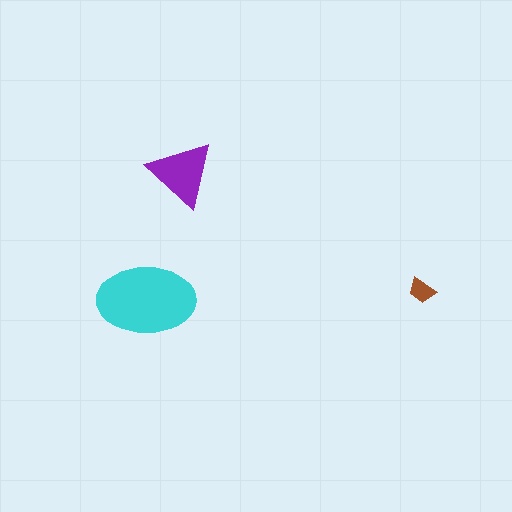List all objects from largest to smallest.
The cyan ellipse, the purple triangle, the brown trapezoid.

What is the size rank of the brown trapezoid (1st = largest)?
3rd.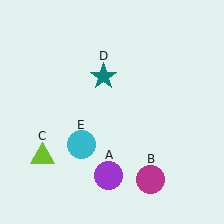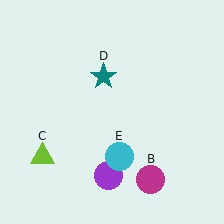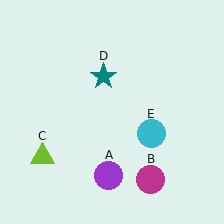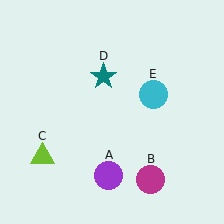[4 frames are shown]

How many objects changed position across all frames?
1 object changed position: cyan circle (object E).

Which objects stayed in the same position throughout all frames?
Purple circle (object A) and magenta circle (object B) and lime triangle (object C) and teal star (object D) remained stationary.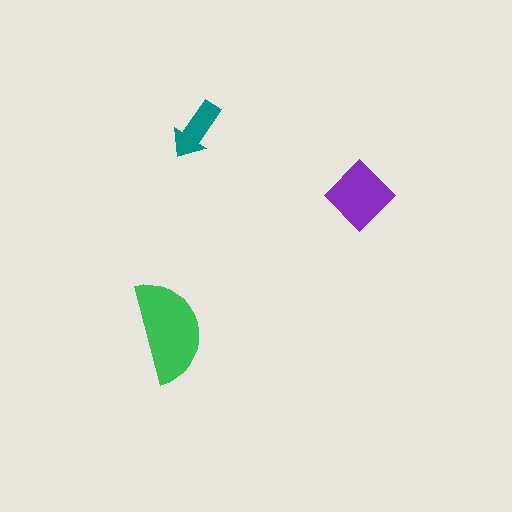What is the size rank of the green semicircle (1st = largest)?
1st.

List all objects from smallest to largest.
The teal arrow, the purple diamond, the green semicircle.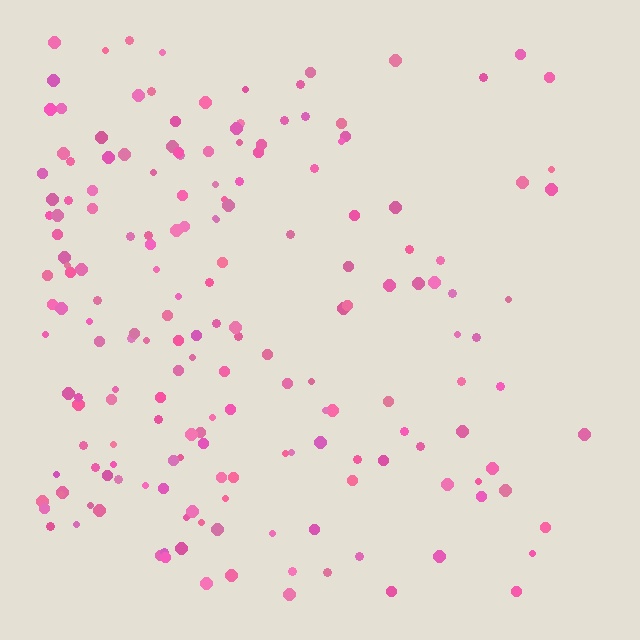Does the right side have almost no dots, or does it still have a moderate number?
Still a moderate number, just noticeably fewer than the left.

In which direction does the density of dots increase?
From right to left, with the left side densest.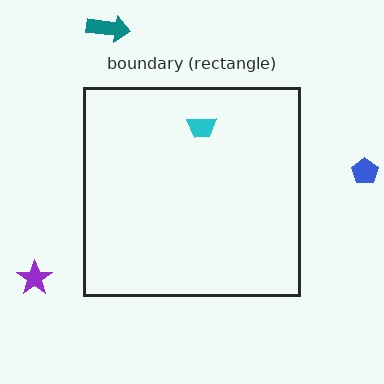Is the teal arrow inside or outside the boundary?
Outside.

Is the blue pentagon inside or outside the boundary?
Outside.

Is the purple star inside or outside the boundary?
Outside.